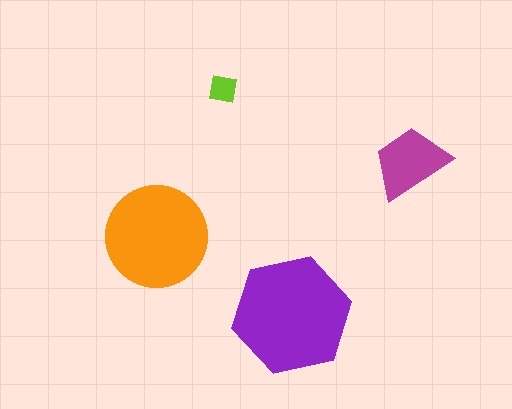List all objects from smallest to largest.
The lime square, the magenta trapezoid, the orange circle, the purple hexagon.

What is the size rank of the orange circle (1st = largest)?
2nd.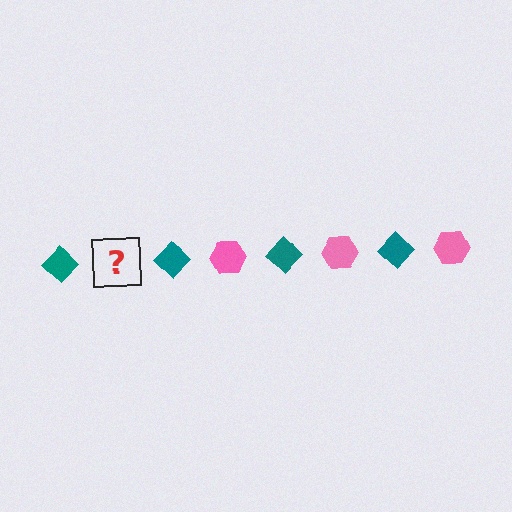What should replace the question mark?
The question mark should be replaced with a pink hexagon.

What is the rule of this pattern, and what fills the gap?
The rule is that the pattern alternates between teal diamond and pink hexagon. The gap should be filled with a pink hexagon.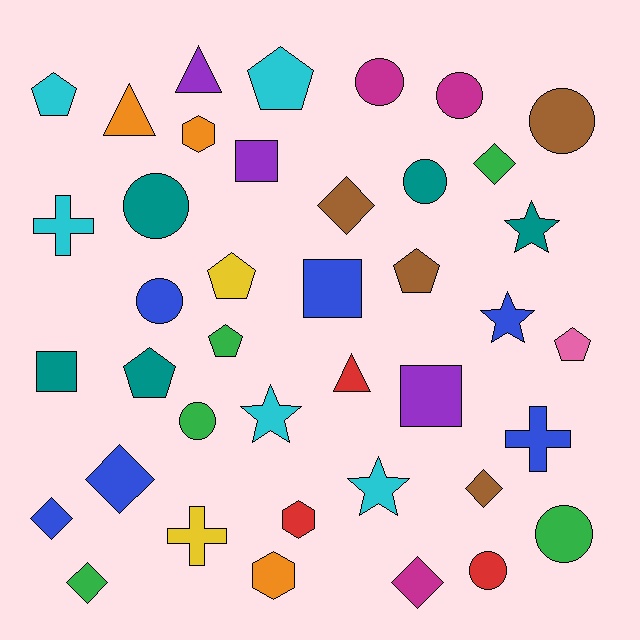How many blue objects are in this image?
There are 6 blue objects.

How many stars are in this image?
There are 4 stars.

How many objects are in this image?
There are 40 objects.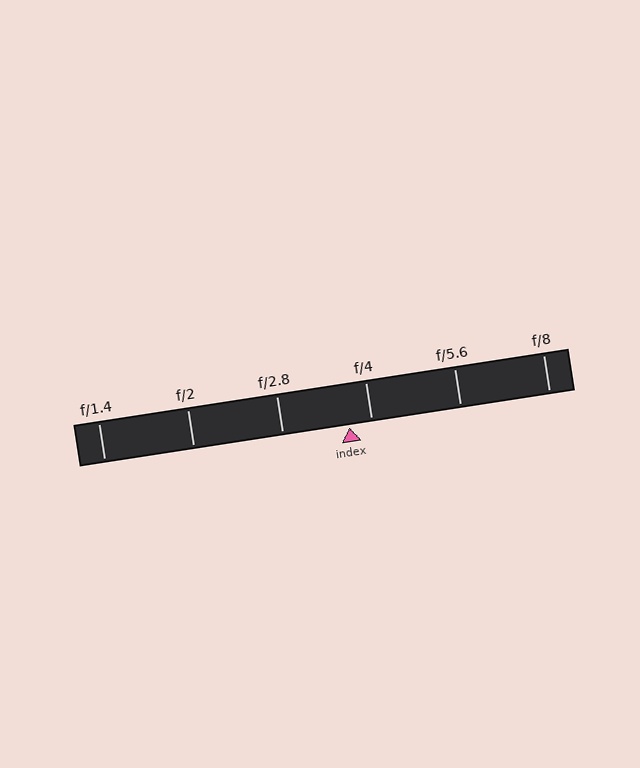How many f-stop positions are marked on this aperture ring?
There are 6 f-stop positions marked.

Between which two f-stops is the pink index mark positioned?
The index mark is between f/2.8 and f/4.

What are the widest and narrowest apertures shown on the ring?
The widest aperture shown is f/1.4 and the narrowest is f/8.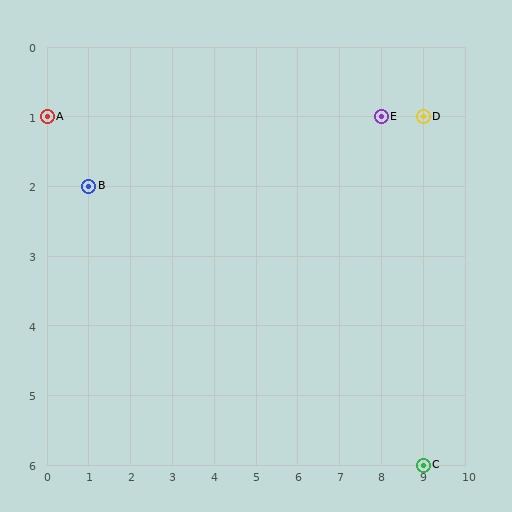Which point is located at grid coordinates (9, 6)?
Point C is at (9, 6).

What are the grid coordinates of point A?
Point A is at grid coordinates (0, 1).